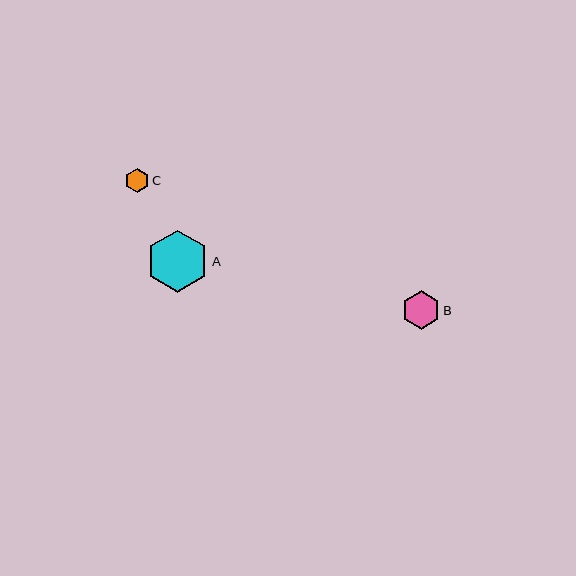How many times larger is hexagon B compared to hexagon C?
Hexagon B is approximately 1.6 times the size of hexagon C.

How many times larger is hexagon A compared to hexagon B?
Hexagon A is approximately 1.6 times the size of hexagon B.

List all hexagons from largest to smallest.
From largest to smallest: A, B, C.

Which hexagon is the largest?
Hexagon A is the largest with a size of approximately 63 pixels.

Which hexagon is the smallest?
Hexagon C is the smallest with a size of approximately 24 pixels.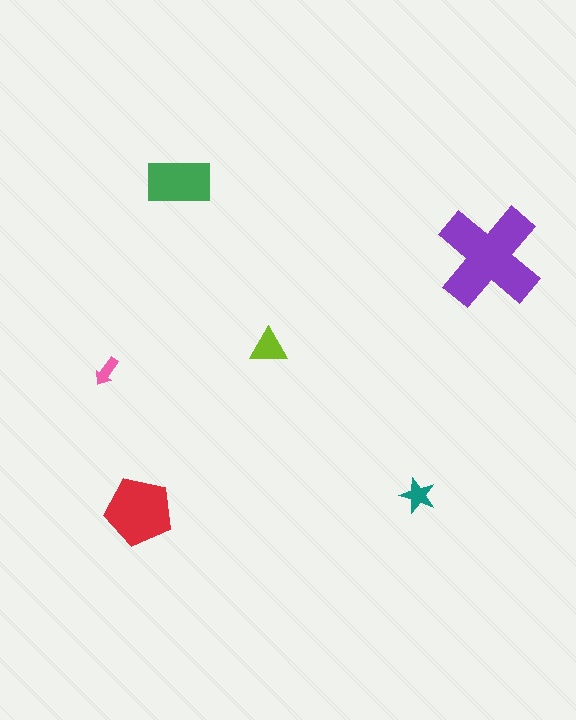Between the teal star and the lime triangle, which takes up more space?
The lime triangle.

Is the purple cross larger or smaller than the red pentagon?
Larger.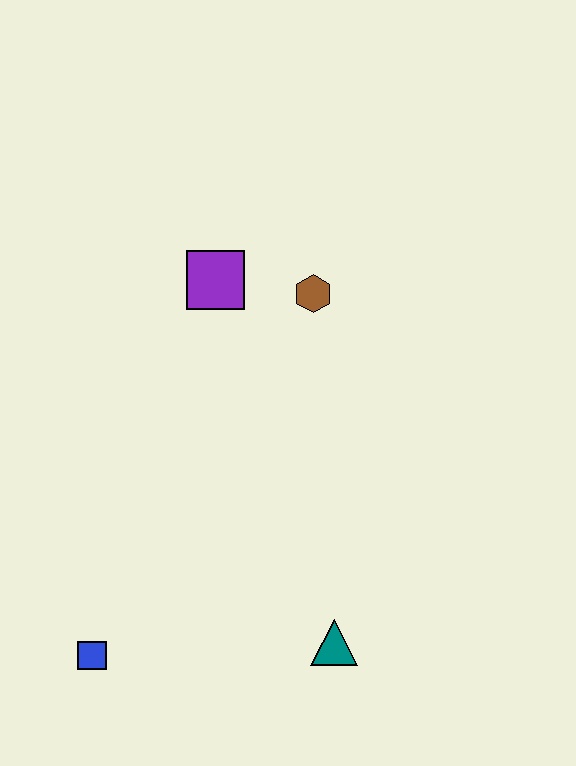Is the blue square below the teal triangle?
Yes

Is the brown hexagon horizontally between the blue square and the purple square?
No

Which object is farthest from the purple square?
The blue square is farthest from the purple square.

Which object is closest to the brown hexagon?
The purple square is closest to the brown hexagon.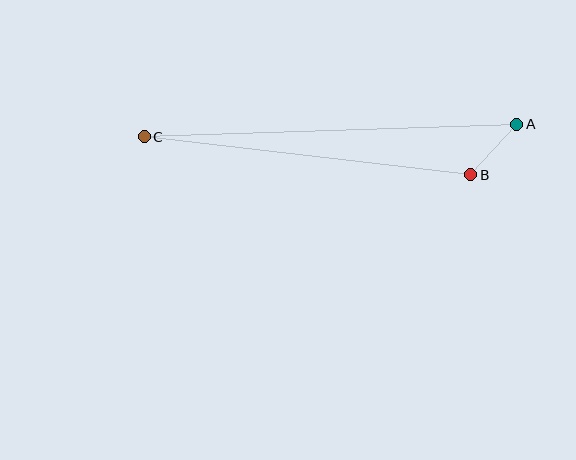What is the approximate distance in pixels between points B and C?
The distance between B and C is approximately 328 pixels.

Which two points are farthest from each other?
Points A and C are farthest from each other.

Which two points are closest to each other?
Points A and B are closest to each other.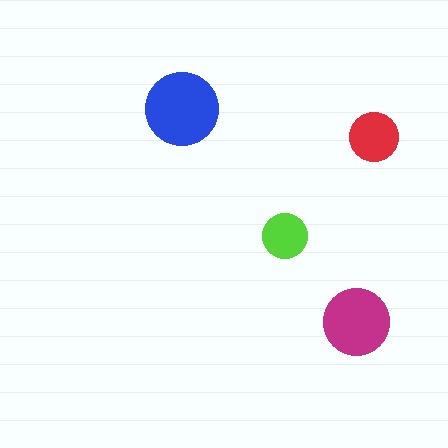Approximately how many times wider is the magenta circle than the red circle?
About 1.5 times wider.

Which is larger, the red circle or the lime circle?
The red one.